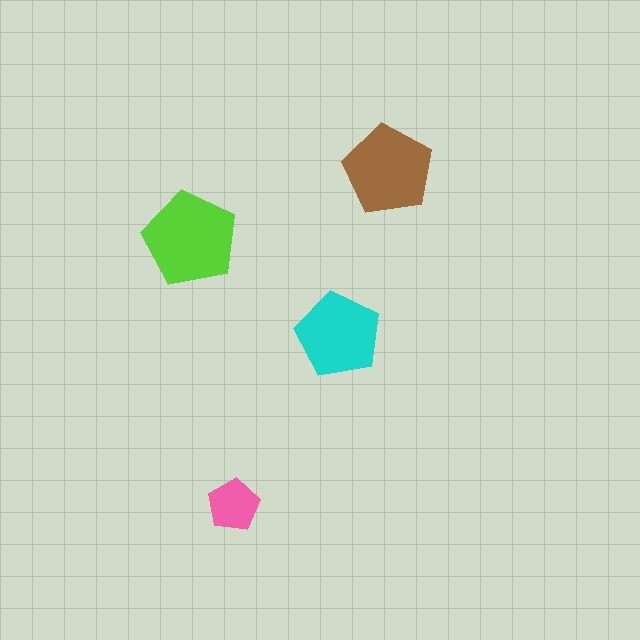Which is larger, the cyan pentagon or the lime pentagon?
The lime one.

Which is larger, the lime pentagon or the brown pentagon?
The lime one.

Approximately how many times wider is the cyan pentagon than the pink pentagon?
About 1.5 times wider.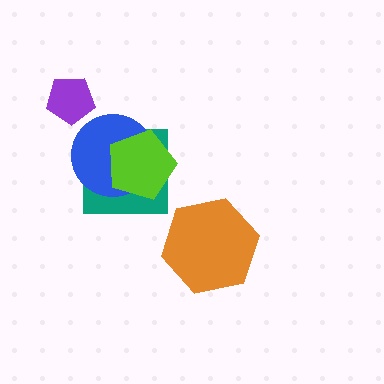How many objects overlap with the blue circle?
2 objects overlap with the blue circle.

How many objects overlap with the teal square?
2 objects overlap with the teal square.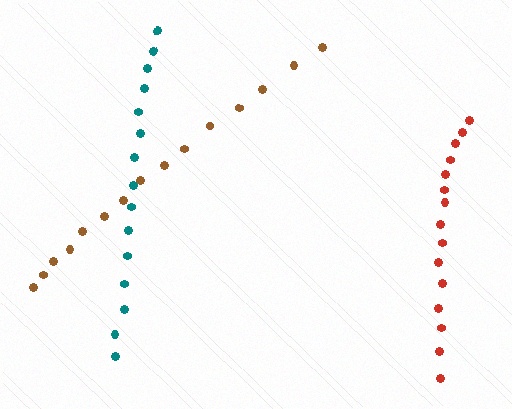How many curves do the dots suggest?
There are 3 distinct paths.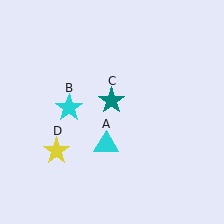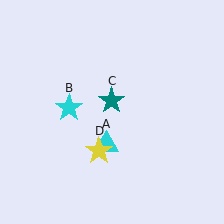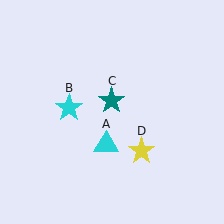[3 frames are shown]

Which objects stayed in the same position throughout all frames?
Cyan triangle (object A) and cyan star (object B) and teal star (object C) remained stationary.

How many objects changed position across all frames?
1 object changed position: yellow star (object D).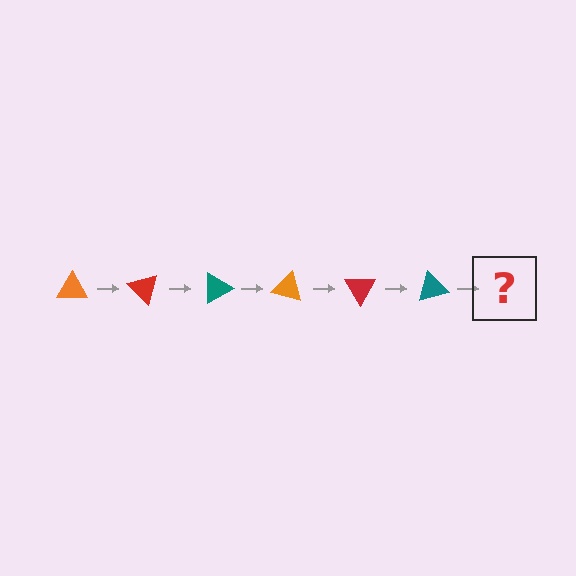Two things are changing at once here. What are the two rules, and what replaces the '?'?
The two rules are that it rotates 45 degrees each step and the color cycles through orange, red, and teal. The '?' should be an orange triangle, rotated 270 degrees from the start.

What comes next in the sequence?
The next element should be an orange triangle, rotated 270 degrees from the start.